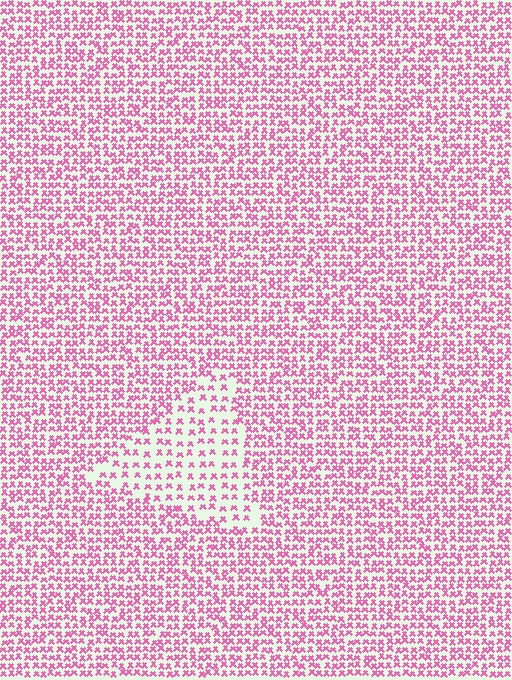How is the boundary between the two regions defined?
The boundary is defined by a change in element density (approximately 1.9x ratio). All elements are the same color, size, and shape.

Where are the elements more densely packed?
The elements are more densely packed outside the triangle boundary.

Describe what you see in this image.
The image contains small pink elements arranged at two different densities. A triangle-shaped region is visible where the elements are less densely packed than the surrounding area.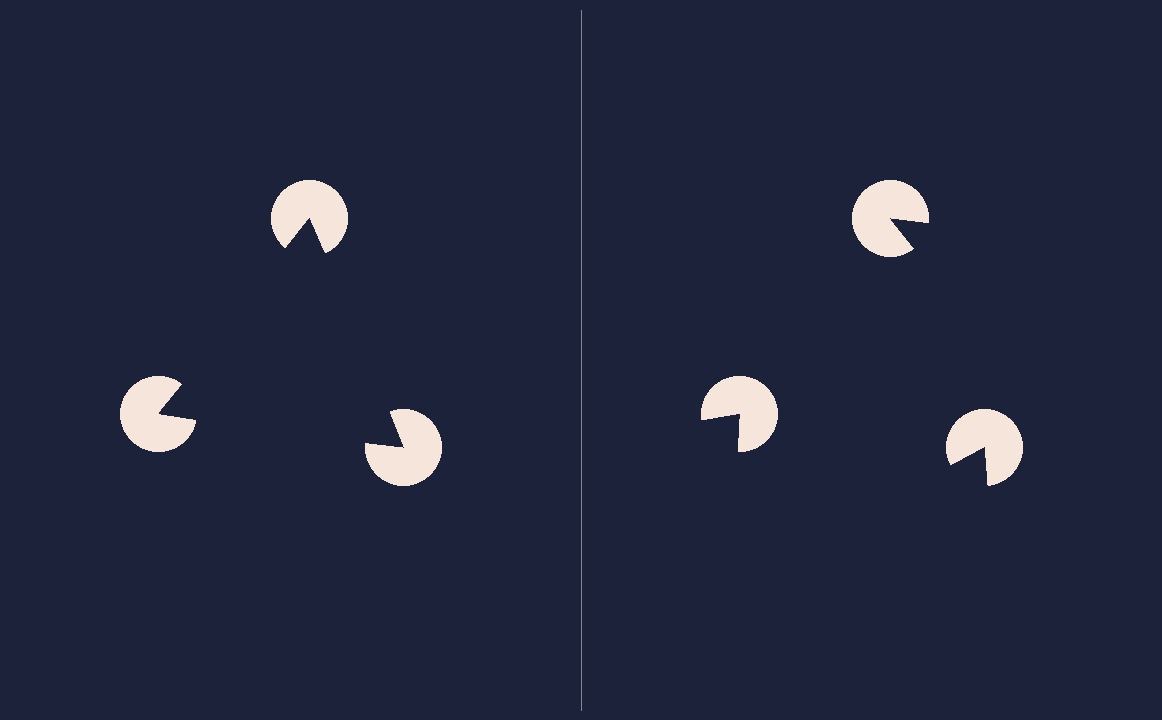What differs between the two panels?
The pac-man discs are positioned identically on both sides; only the wedge orientations differ. On the left they align to a triangle; on the right they are misaligned.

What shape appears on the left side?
An illusory triangle.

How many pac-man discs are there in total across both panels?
6 — 3 on each side.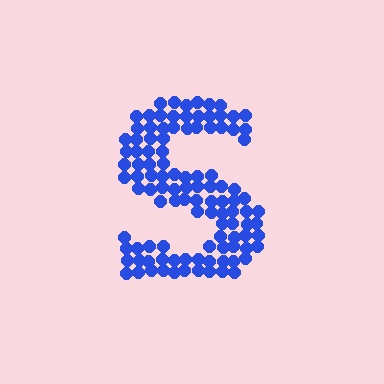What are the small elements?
The small elements are circles.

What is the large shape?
The large shape is the letter S.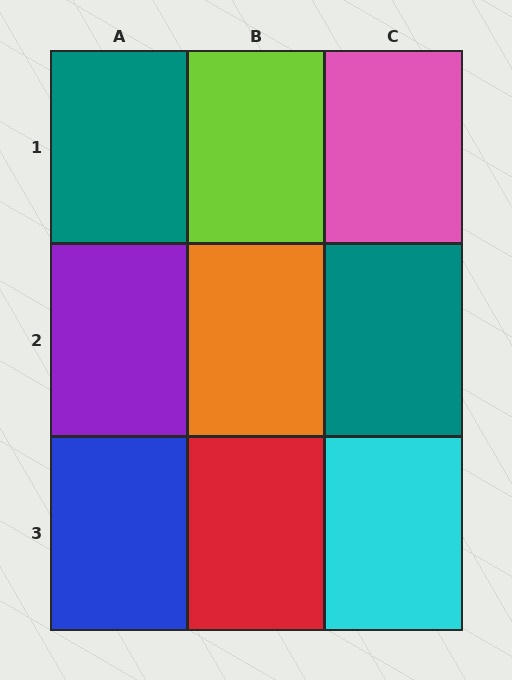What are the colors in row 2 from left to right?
Purple, orange, teal.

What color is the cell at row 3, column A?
Blue.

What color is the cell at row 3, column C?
Cyan.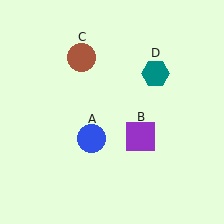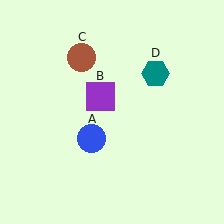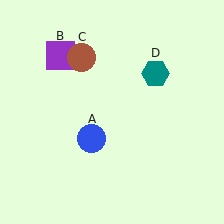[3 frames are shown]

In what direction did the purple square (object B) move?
The purple square (object B) moved up and to the left.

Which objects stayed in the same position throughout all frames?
Blue circle (object A) and brown circle (object C) and teal hexagon (object D) remained stationary.